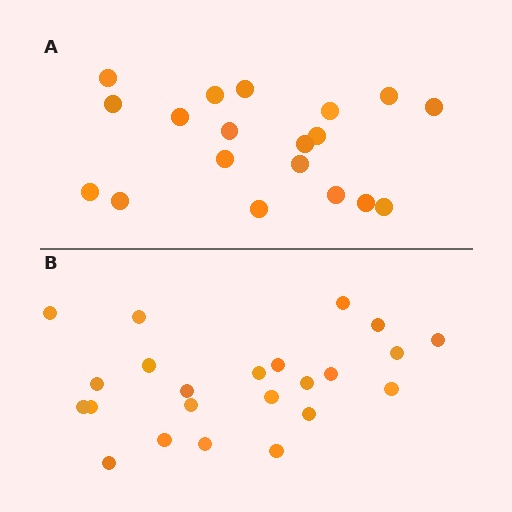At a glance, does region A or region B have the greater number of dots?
Region B (the bottom region) has more dots.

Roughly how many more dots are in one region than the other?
Region B has about 4 more dots than region A.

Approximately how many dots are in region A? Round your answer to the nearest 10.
About 20 dots. (The exact count is 19, which rounds to 20.)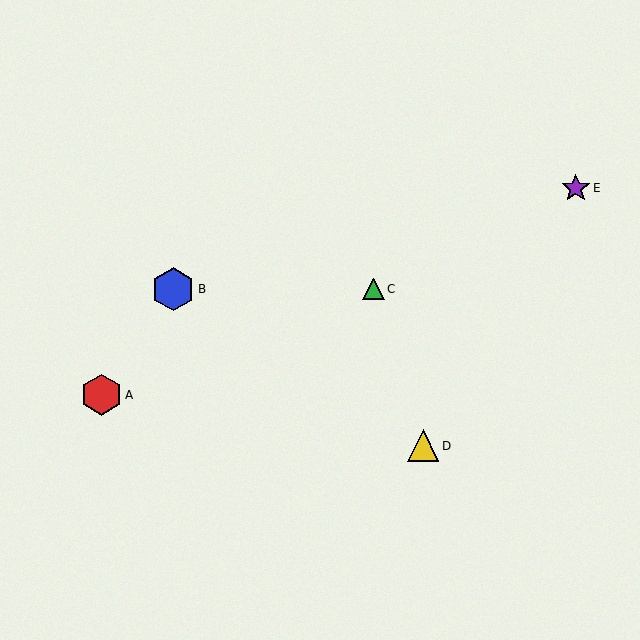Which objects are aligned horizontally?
Objects B, C are aligned horizontally.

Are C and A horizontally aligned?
No, C is at y≈289 and A is at y≈395.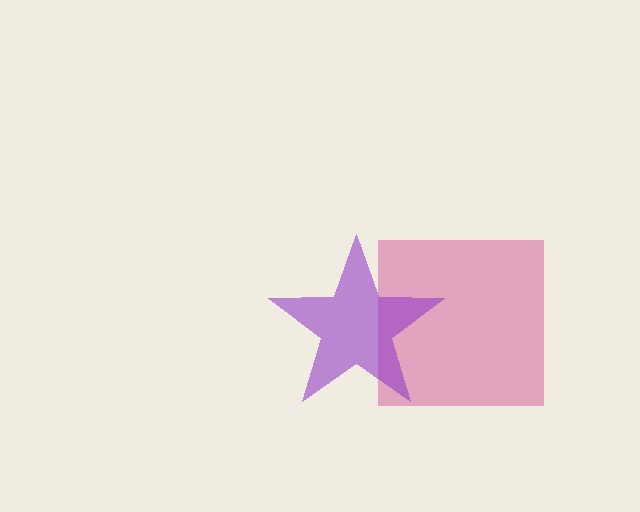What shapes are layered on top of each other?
The layered shapes are: a magenta square, a purple star.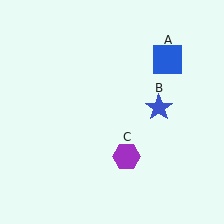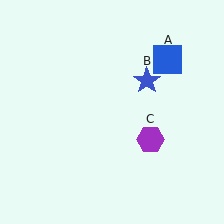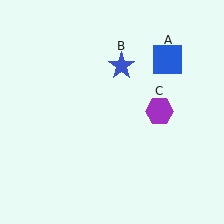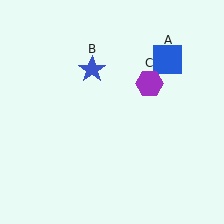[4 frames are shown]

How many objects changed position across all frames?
2 objects changed position: blue star (object B), purple hexagon (object C).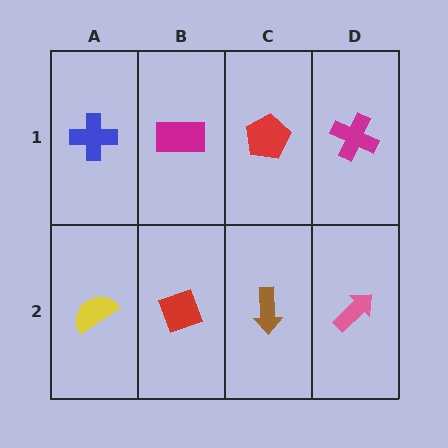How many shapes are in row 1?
4 shapes.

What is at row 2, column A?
A yellow semicircle.